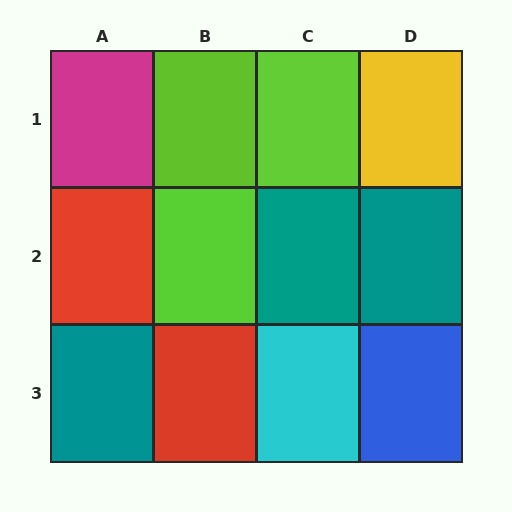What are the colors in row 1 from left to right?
Magenta, lime, lime, yellow.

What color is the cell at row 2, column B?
Lime.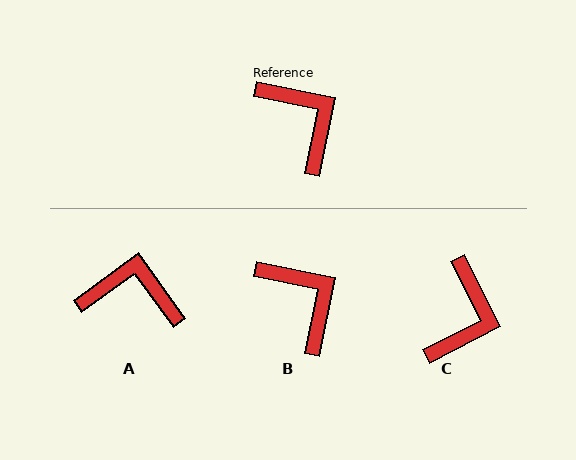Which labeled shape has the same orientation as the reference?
B.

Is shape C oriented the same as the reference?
No, it is off by about 51 degrees.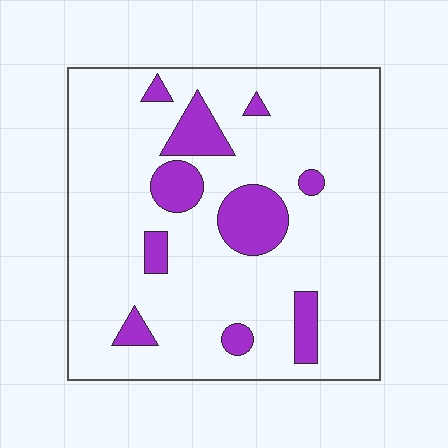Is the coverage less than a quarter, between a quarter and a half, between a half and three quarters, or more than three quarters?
Less than a quarter.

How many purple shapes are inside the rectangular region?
10.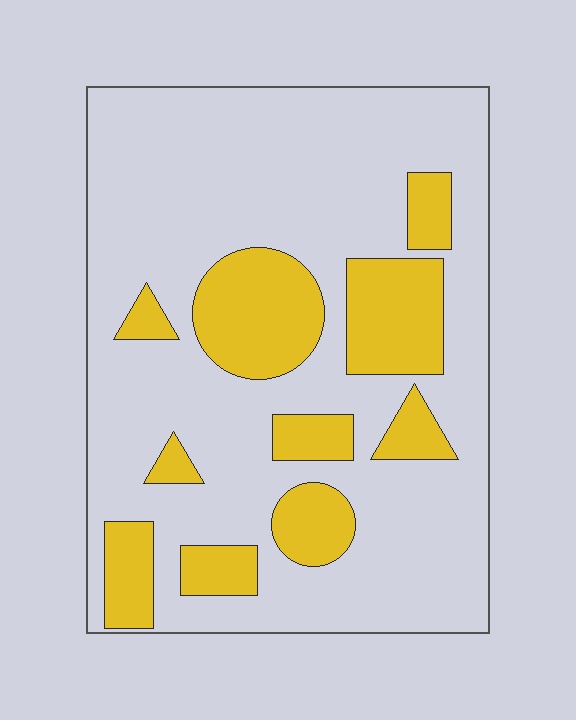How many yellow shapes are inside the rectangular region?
10.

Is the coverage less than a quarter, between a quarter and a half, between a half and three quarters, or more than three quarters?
Less than a quarter.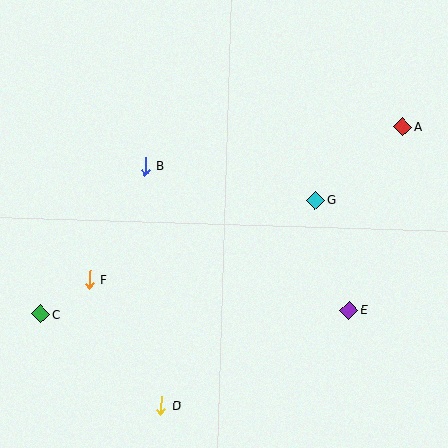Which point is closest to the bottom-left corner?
Point C is closest to the bottom-left corner.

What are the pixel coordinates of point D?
Point D is at (161, 405).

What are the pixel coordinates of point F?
Point F is at (90, 280).